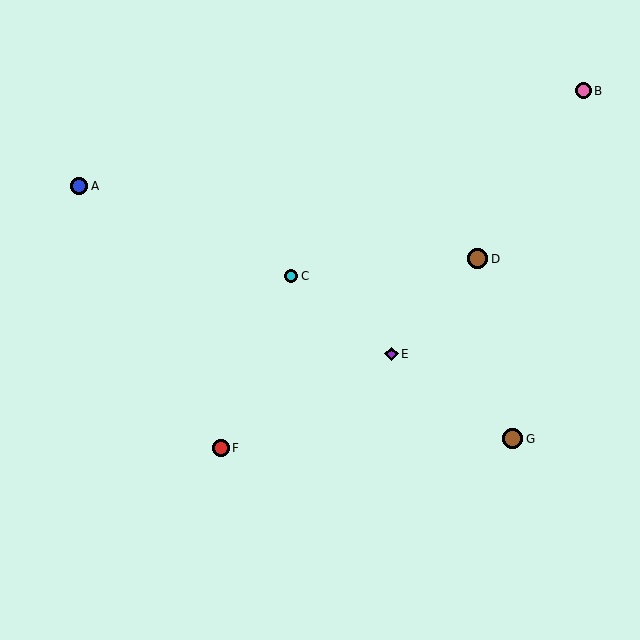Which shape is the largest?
The brown circle (labeled D) is the largest.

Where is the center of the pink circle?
The center of the pink circle is at (584, 91).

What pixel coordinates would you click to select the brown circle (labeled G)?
Click at (513, 439) to select the brown circle G.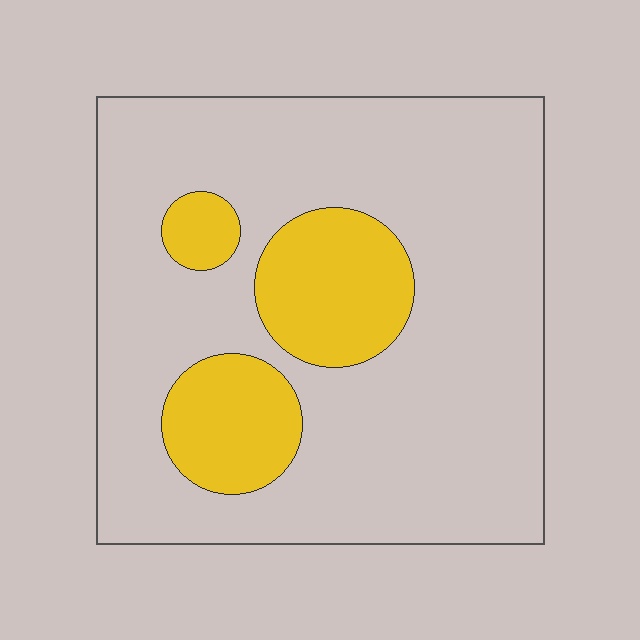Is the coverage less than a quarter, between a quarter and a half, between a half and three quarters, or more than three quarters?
Less than a quarter.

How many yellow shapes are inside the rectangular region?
3.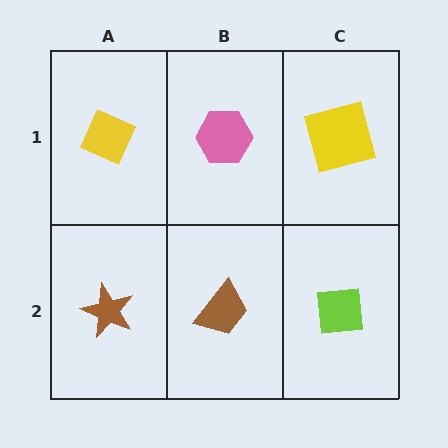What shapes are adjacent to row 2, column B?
A pink hexagon (row 1, column B), a brown star (row 2, column A), a lime square (row 2, column C).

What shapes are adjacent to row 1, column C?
A lime square (row 2, column C), a pink hexagon (row 1, column B).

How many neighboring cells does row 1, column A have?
2.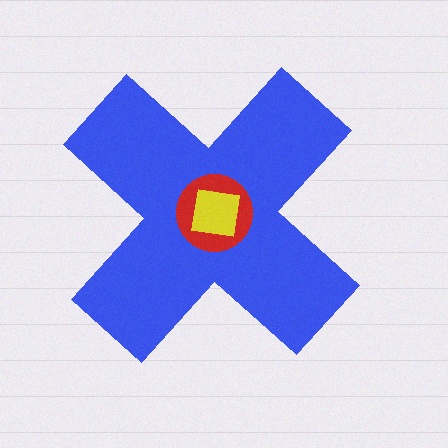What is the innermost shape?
The yellow square.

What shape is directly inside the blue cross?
The red circle.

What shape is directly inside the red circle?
The yellow square.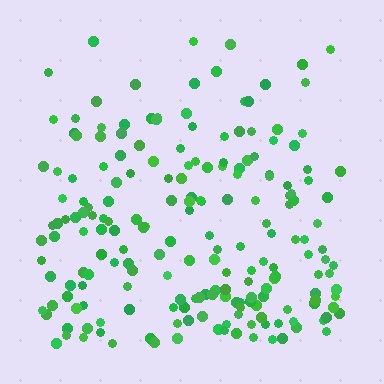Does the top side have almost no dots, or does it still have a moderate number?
Still a moderate number, just noticeably fewer than the bottom.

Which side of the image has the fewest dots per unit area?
The top.